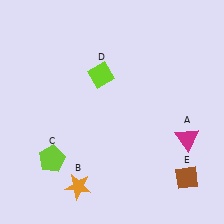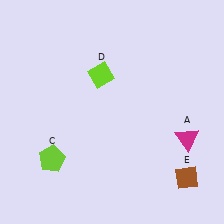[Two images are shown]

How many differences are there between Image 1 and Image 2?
There is 1 difference between the two images.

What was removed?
The orange star (B) was removed in Image 2.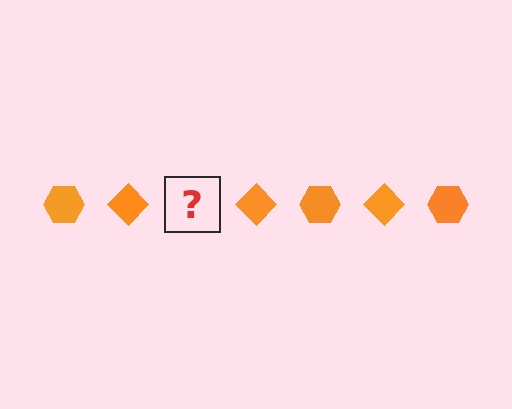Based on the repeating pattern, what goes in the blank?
The blank should be an orange hexagon.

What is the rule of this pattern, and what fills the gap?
The rule is that the pattern cycles through hexagon, diamond shapes in orange. The gap should be filled with an orange hexagon.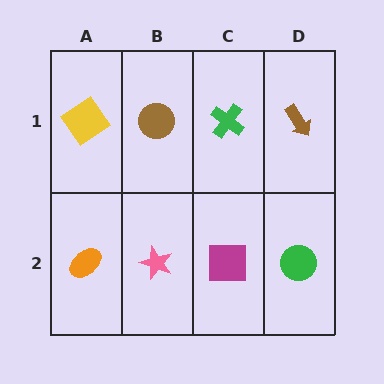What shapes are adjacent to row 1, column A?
An orange ellipse (row 2, column A), a brown circle (row 1, column B).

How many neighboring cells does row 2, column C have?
3.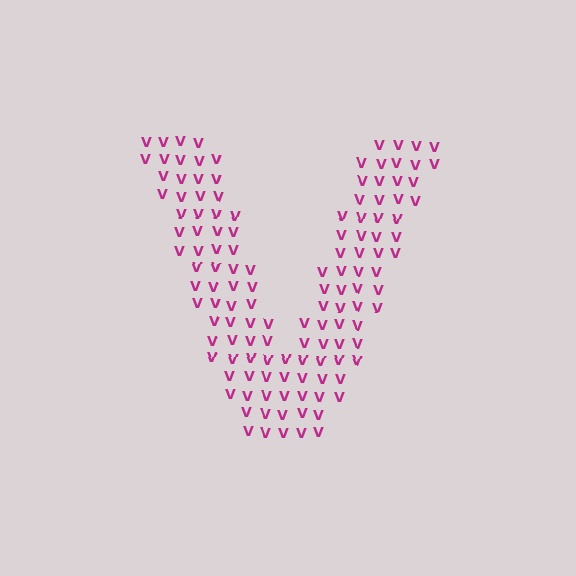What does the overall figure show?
The overall figure shows the letter V.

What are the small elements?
The small elements are letter V's.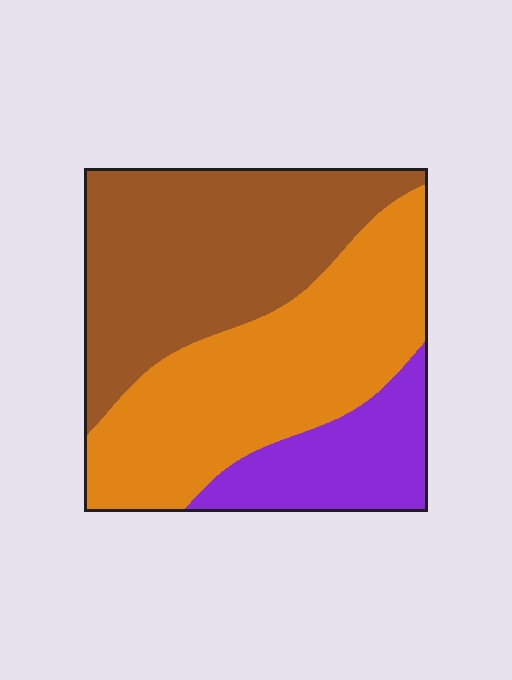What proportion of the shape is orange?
Orange takes up about two fifths (2/5) of the shape.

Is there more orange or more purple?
Orange.